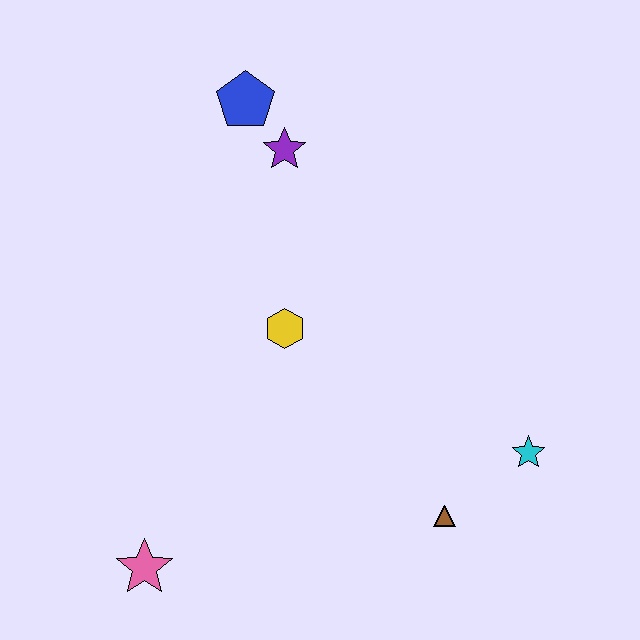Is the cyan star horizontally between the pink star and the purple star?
No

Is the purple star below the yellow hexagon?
No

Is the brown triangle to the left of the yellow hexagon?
No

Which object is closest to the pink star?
The yellow hexagon is closest to the pink star.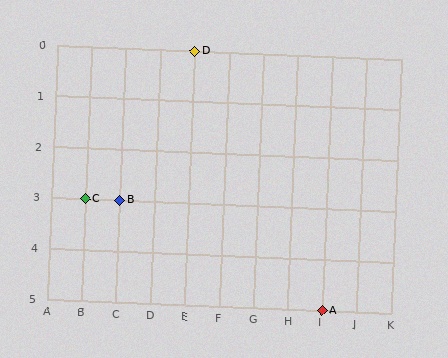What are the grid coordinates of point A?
Point A is at grid coordinates (I, 5).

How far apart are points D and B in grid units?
Points D and B are 2 columns and 3 rows apart (about 3.6 grid units diagonally).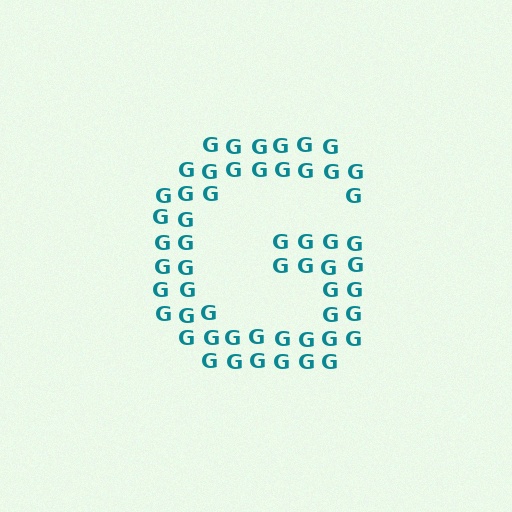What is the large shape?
The large shape is the letter G.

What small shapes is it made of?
It is made of small letter G's.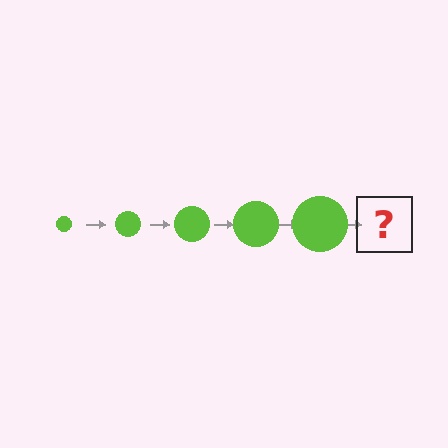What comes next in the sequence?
The next element should be a lime circle, larger than the previous one.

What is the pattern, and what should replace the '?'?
The pattern is that the circle gets progressively larger each step. The '?' should be a lime circle, larger than the previous one.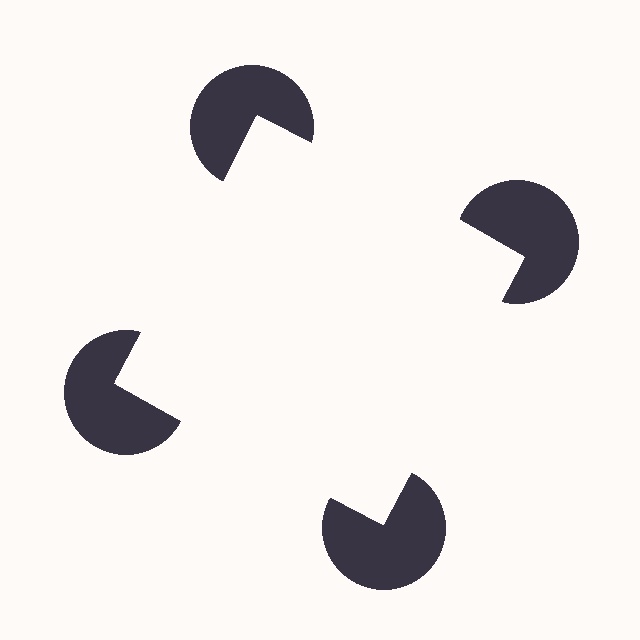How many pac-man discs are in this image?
There are 4 — one at each vertex of the illusory square.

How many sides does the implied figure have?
4 sides.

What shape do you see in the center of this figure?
An illusory square — its edges are inferred from the aligned wedge cuts in the pac-man discs, not physically drawn.